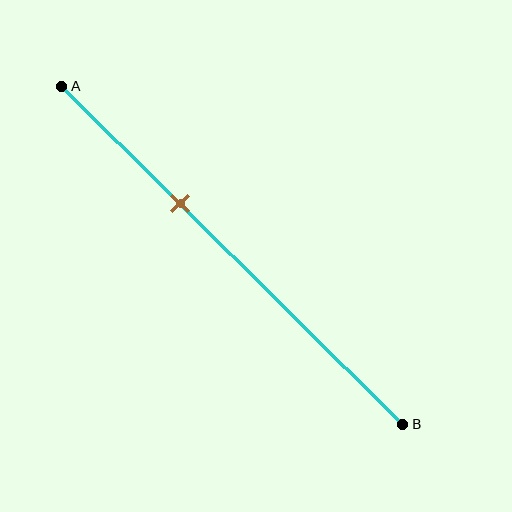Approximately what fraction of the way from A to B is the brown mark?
The brown mark is approximately 35% of the way from A to B.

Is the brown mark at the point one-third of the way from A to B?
Yes, the mark is approximately at the one-third point.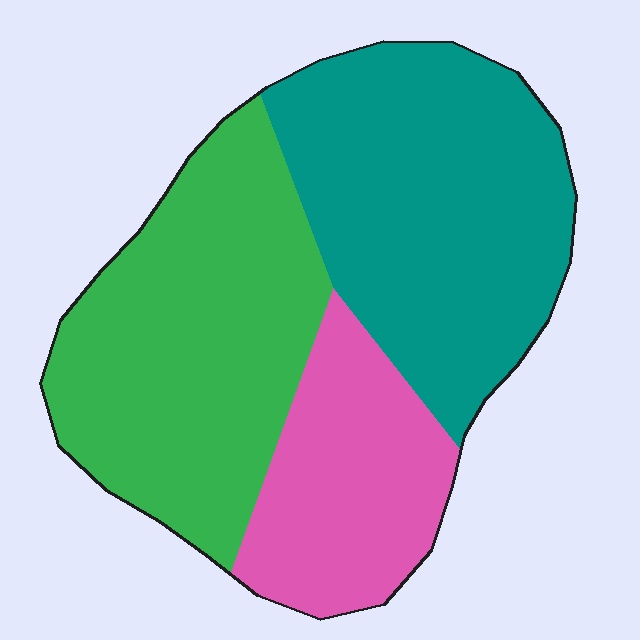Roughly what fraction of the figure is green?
Green covers 39% of the figure.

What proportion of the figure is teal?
Teal takes up about two fifths (2/5) of the figure.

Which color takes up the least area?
Pink, at roughly 20%.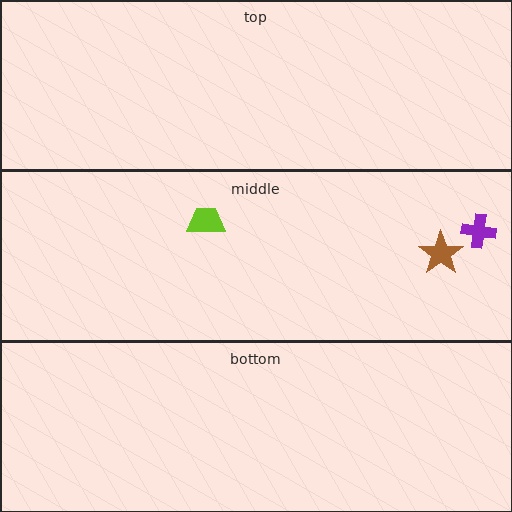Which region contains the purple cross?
The middle region.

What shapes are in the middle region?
The brown star, the lime trapezoid, the purple cross.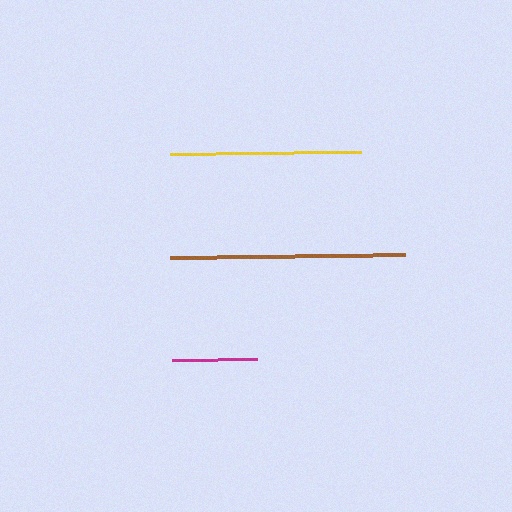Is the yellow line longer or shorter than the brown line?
The brown line is longer than the yellow line.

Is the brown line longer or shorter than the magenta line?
The brown line is longer than the magenta line.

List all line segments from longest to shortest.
From longest to shortest: brown, yellow, magenta.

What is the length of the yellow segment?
The yellow segment is approximately 191 pixels long.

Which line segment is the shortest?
The magenta line is the shortest at approximately 85 pixels.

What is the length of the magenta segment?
The magenta segment is approximately 85 pixels long.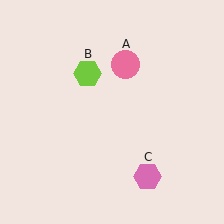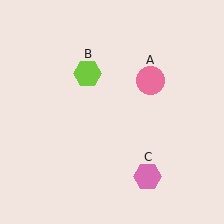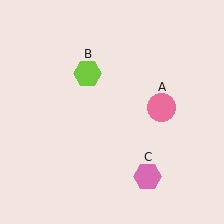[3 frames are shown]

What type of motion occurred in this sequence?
The pink circle (object A) rotated clockwise around the center of the scene.